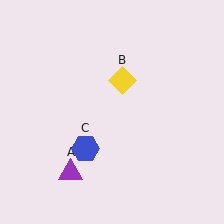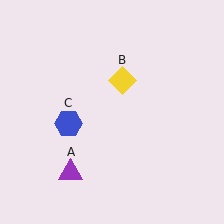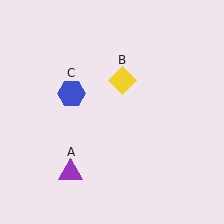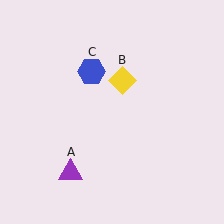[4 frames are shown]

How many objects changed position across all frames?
1 object changed position: blue hexagon (object C).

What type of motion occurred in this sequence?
The blue hexagon (object C) rotated clockwise around the center of the scene.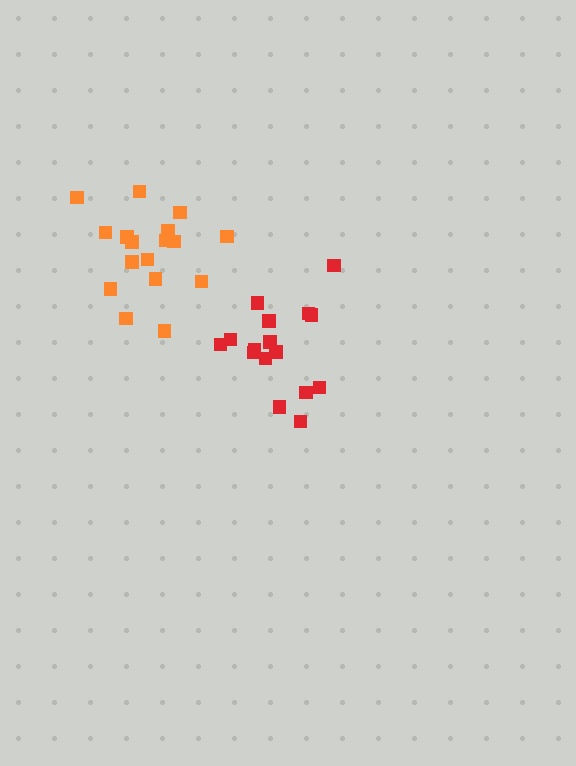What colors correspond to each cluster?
The clusters are colored: orange, red.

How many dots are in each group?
Group 1: 17 dots, Group 2: 16 dots (33 total).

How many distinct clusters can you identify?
There are 2 distinct clusters.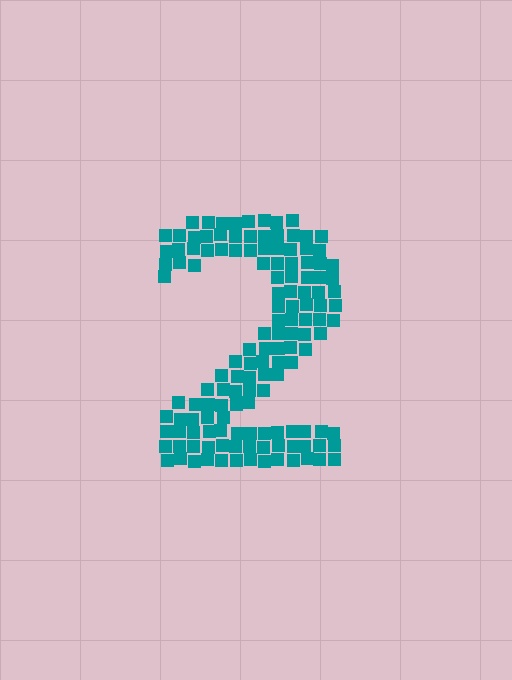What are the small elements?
The small elements are squares.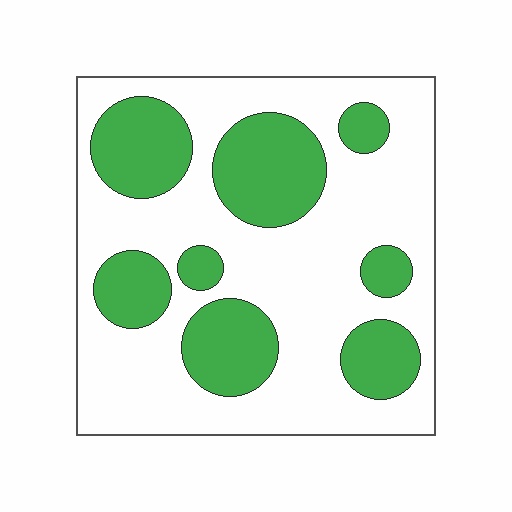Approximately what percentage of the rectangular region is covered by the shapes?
Approximately 35%.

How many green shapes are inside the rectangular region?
8.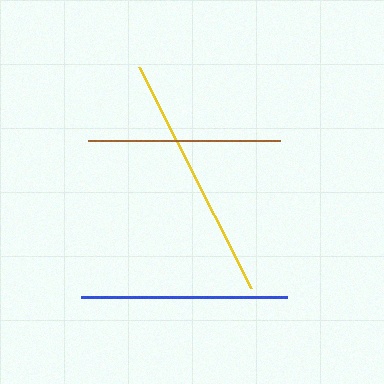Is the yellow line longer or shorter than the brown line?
The yellow line is longer than the brown line.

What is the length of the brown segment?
The brown segment is approximately 192 pixels long.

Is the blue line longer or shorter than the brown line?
The blue line is longer than the brown line.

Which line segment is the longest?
The yellow line is the longest at approximately 247 pixels.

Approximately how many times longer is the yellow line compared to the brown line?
The yellow line is approximately 1.3 times the length of the brown line.